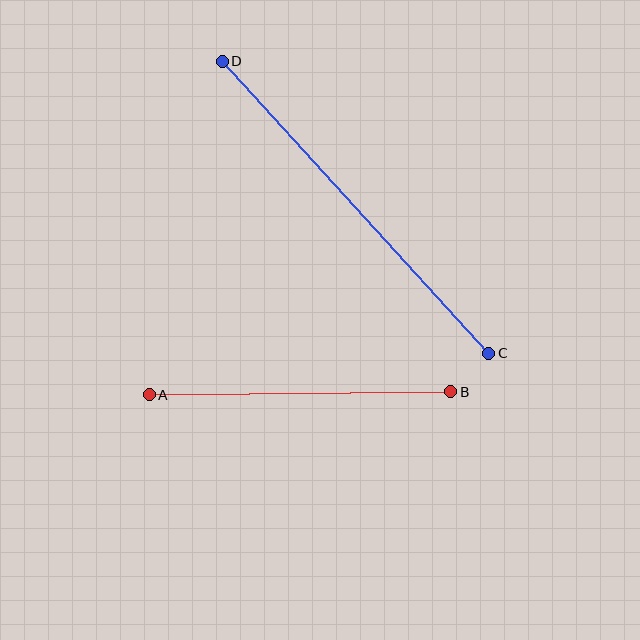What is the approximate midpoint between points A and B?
The midpoint is at approximately (300, 393) pixels.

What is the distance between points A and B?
The distance is approximately 302 pixels.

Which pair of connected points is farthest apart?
Points C and D are farthest apart.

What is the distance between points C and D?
The distance is approximately 395 pixels.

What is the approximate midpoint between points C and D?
The midpoint is at approximately (355, 207) pixels.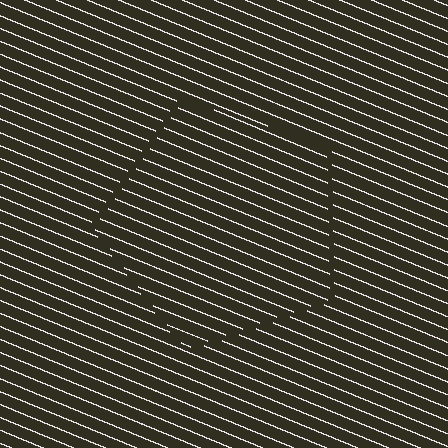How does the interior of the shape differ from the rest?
The interior of the shape contains the same grating, shifted by half a period — the contour is defined by the phase discontinuity where line-ends from the inner and outer gratings abut.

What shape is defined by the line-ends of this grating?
An illusory pentagon. The interior of the shape contains the same grating, shifted by half a period — the contour is defined by the phase discontinuity where line-ends from the inner and outer gratings abut.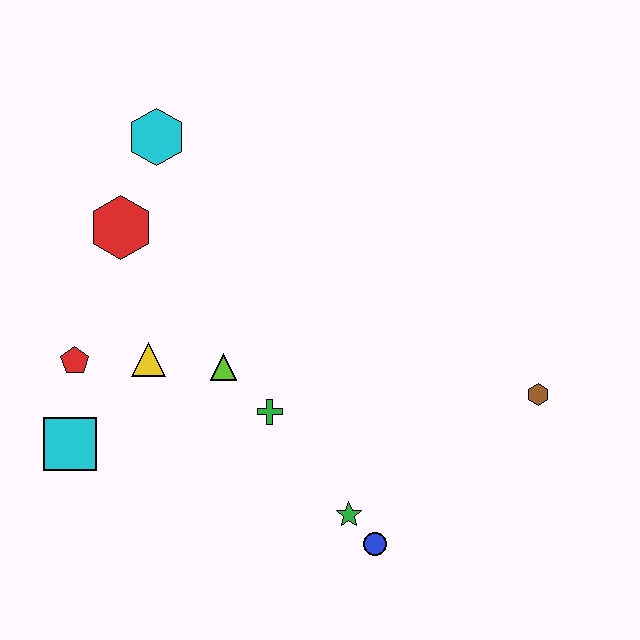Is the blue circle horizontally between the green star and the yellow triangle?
No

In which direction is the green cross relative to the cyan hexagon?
The green cross is below the cyan hexagon.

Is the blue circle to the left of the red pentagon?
No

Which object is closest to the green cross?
The lime triangle is closest to the green cross.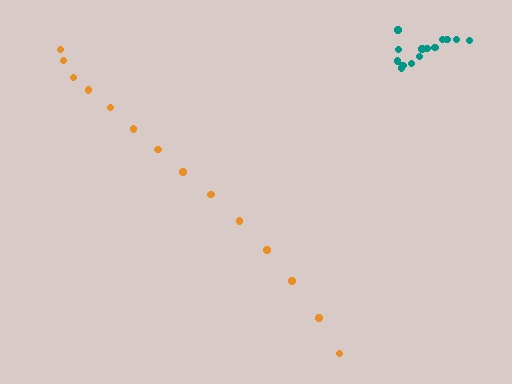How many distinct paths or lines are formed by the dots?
There are 2 distinct paths.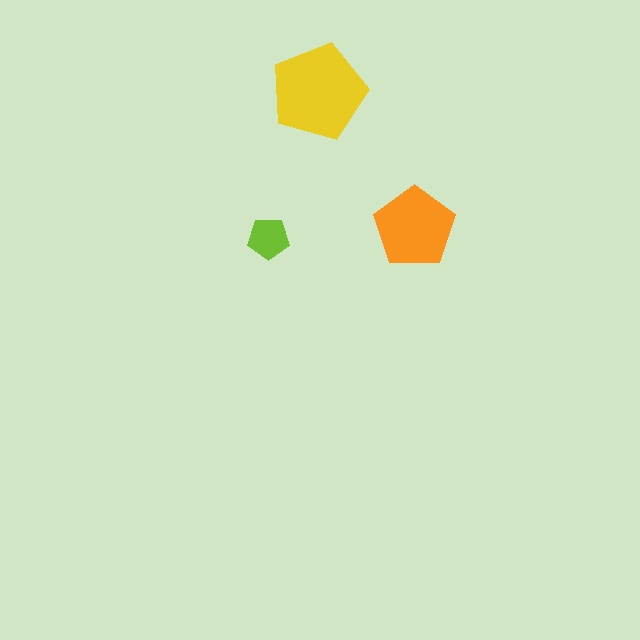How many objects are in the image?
There are 3 objects in the image.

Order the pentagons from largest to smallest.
the yellow one, the orange one, the lime one.